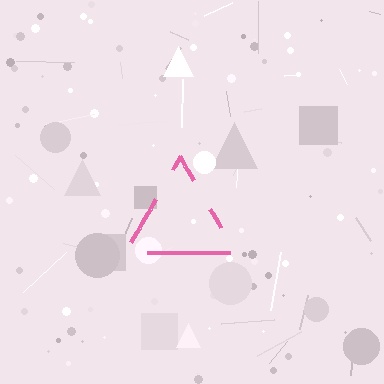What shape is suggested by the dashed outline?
The dashed outline suggests a triangle.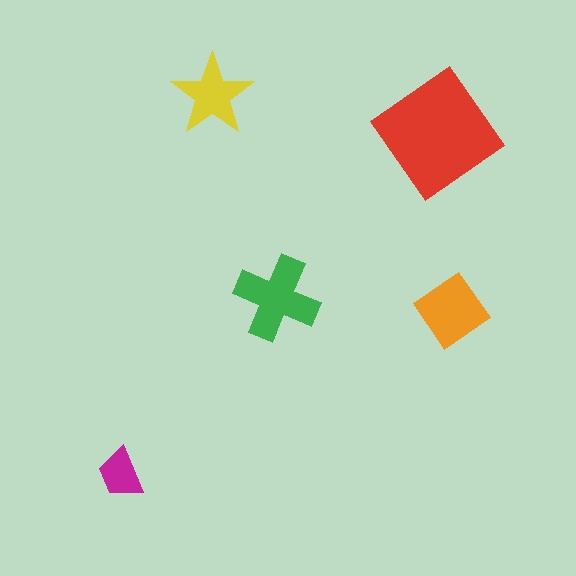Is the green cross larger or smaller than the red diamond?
Smaller.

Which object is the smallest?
The magenta trapezoid.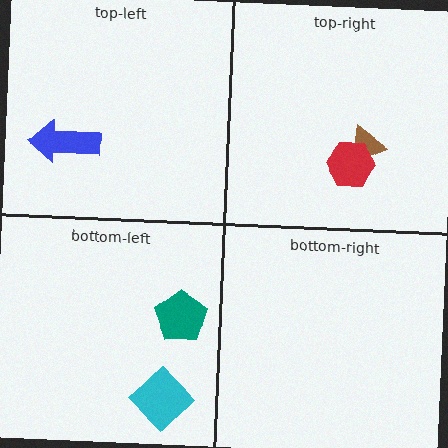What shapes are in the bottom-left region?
The cyan diamond, the teal pentagon.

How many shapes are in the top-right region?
2.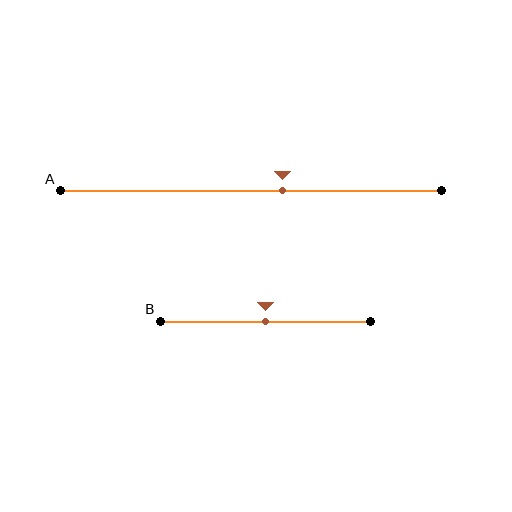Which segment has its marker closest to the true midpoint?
Segment B has its marker closest to the true midpoint.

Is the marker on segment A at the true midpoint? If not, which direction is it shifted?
No, the marker on segment A is shifted to the right by about 8% of the segment length.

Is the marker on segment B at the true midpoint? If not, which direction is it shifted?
Yes, the marker on segment B is at the true midpoint.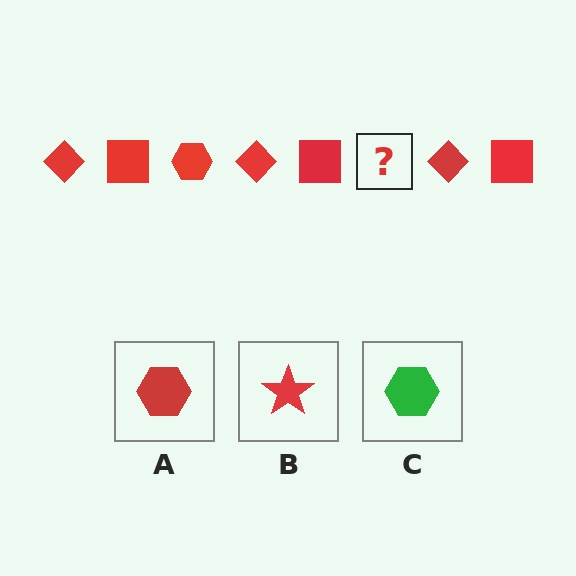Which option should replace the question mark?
Option A.